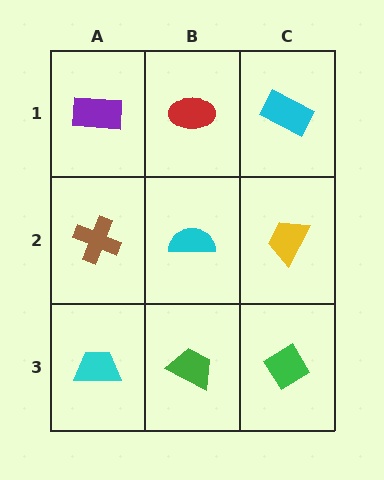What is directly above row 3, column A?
A brown cross.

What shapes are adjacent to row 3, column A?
A brown cross (row 2, column A), a green trapezoid (row 3, column B).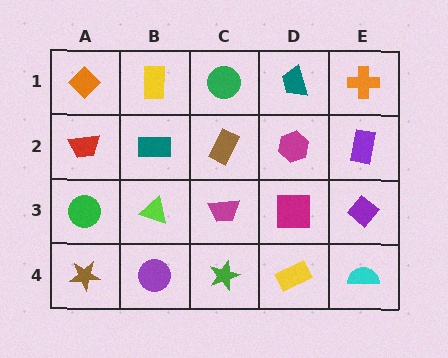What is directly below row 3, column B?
A purple circle.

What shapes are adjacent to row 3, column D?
A magenta hexagon (row 2, column D), a yellow rectangle (row 4, column D), a magenta trapezoid (row 3, column C), a purple diamond (row 3, column E).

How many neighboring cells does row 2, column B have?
4.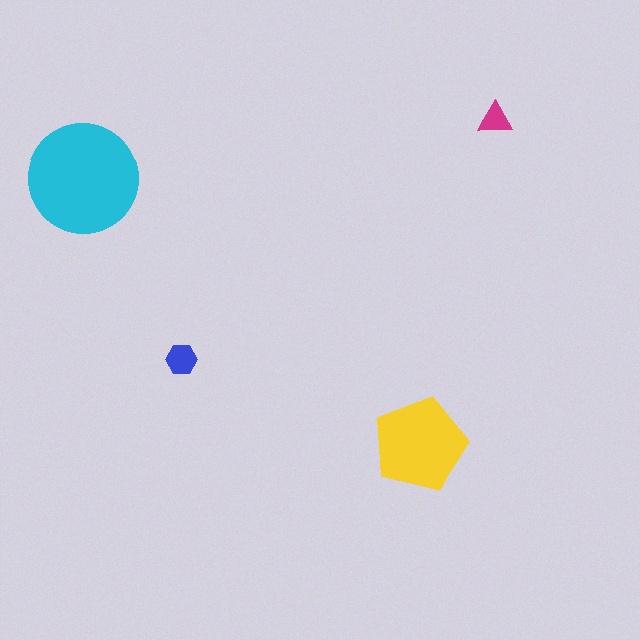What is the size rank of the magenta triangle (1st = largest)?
4th.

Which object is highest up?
The magenta triangle is topmost.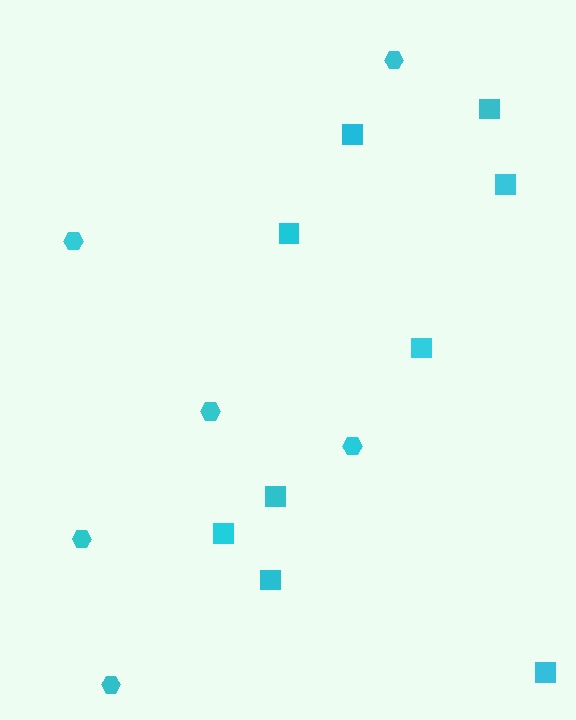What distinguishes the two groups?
There are 2 groups: one group of squares (9) and one group of hexagons (6).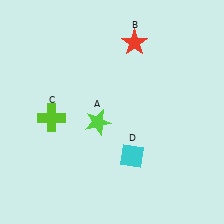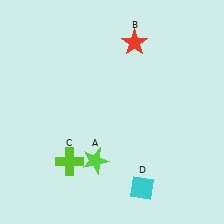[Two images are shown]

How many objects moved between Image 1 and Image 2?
3 objects moved between the two images.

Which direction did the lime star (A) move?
The lime star (A) moved down.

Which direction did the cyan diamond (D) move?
The cyan diamond (D) moved down.